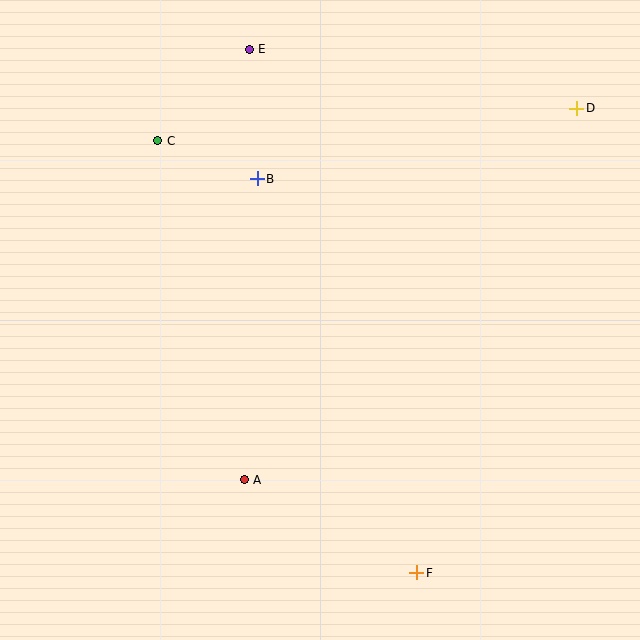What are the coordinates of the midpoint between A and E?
The midpoint between A and E is at (247, 265).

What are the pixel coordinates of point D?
Point D is at (577, 108).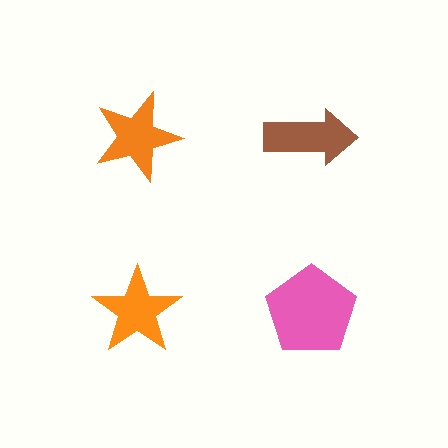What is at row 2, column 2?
A pink pentagon.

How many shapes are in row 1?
2 shapes.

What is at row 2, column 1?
An orange star.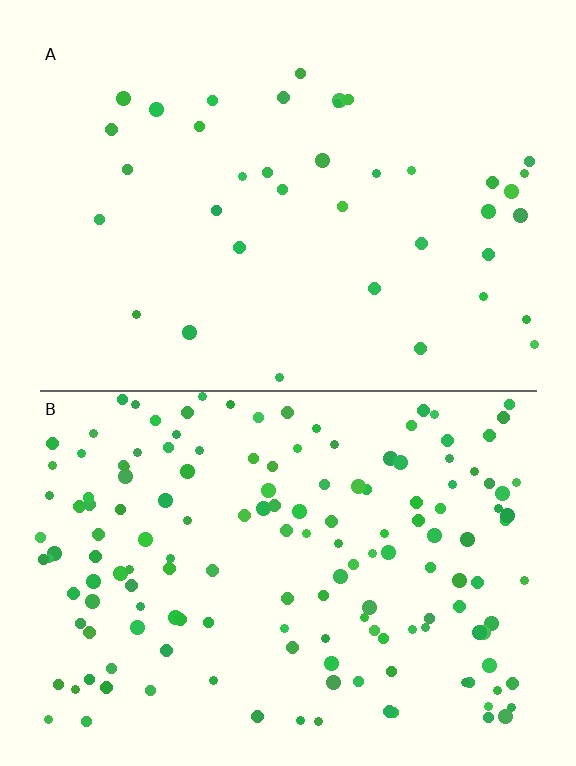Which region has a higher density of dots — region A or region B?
B (the bottom).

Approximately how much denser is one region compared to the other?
Approximately 4.0× — region B over region A.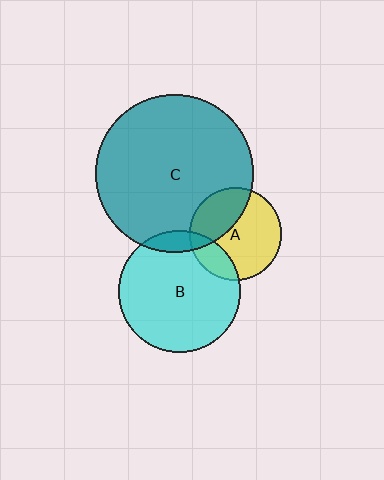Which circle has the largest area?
Circle C (teal).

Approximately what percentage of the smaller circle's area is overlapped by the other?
Approximately 35%.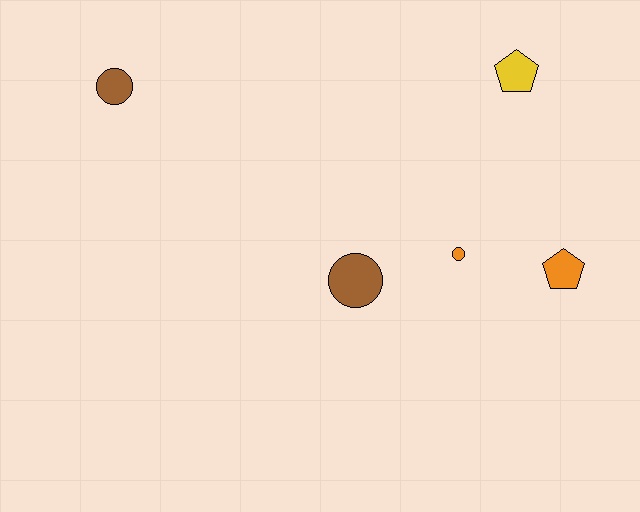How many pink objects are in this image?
There are no pink objects.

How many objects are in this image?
There are 5 objects.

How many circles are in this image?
There are 3 circles.